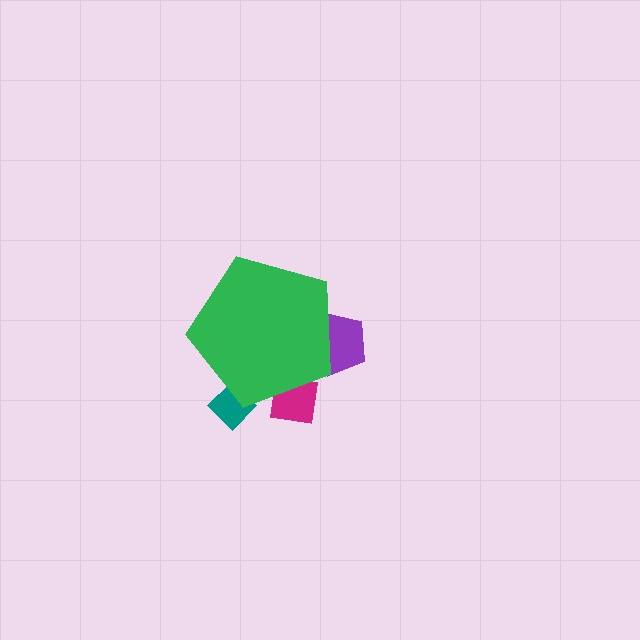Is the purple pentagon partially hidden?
Yes, the purple pentagon is partially hidden behind the green pentagon.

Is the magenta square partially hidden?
Yes, the magenta square is partially hidden behind the green pentagon.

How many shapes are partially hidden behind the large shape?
3 shapes are partially hidden.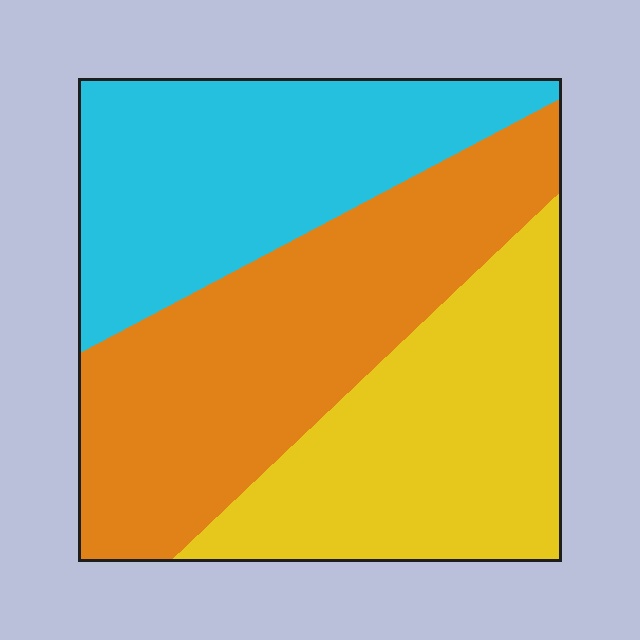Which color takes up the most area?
Orange, at roughly 40%.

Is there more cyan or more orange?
Orange.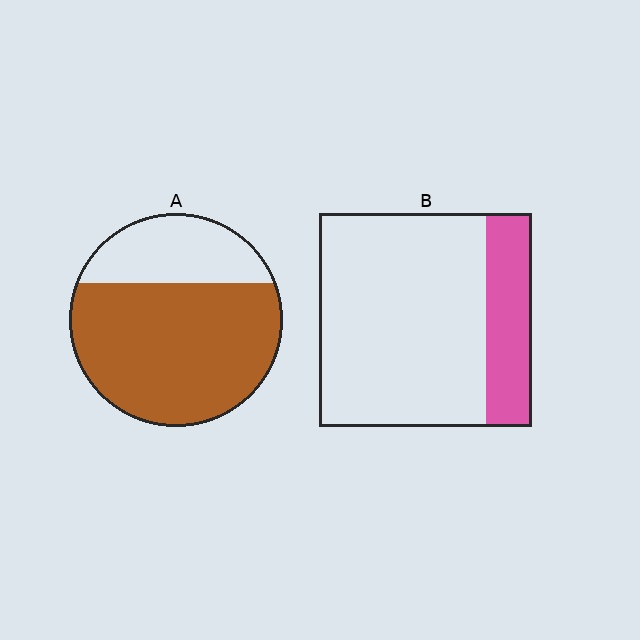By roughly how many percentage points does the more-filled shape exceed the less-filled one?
By roughly 50 percentage points (A over B).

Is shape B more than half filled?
No.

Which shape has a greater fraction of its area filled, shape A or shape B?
Shape A.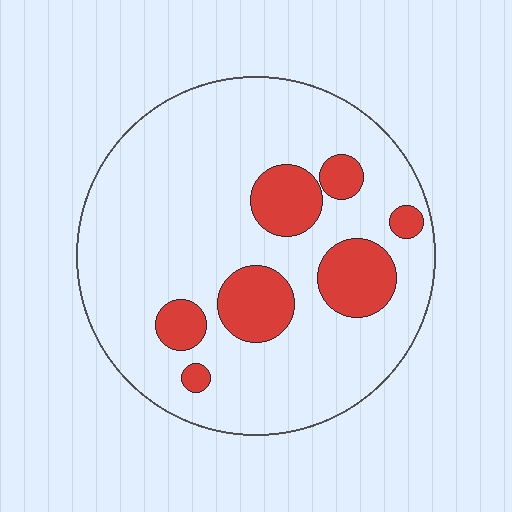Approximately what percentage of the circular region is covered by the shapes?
Approximately 20%.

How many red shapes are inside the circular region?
7.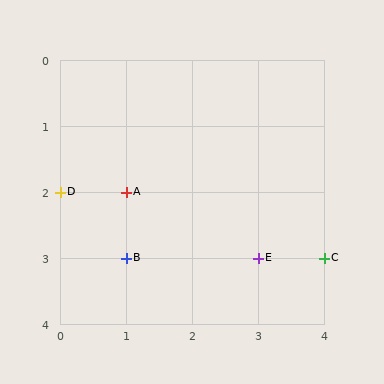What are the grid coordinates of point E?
Point E is at grid coordinates (3, 3).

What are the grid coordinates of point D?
Point D is at grid coordinates (0, 2).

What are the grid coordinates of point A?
Point A is at grid coordinates (1, 2).